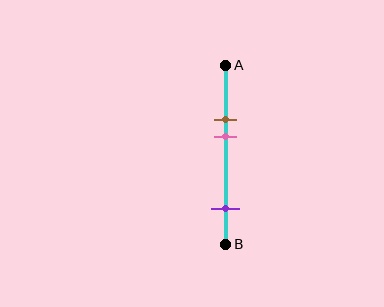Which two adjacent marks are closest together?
The brown and pink marks are the closest adjacent pair.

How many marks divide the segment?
There are 3 marks dividing the segment.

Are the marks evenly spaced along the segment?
No, the marks are not evenly spaced.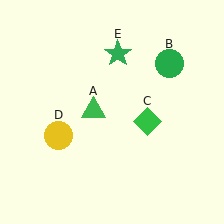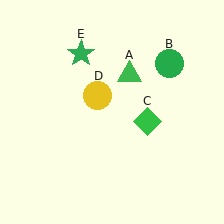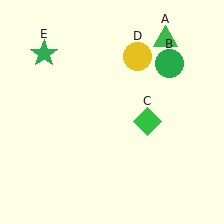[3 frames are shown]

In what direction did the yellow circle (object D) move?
The yellow circle (object D) moved up and to the right.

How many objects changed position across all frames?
3 objects changed position: green triangle (object A), yellow circle (object D), green star (object E).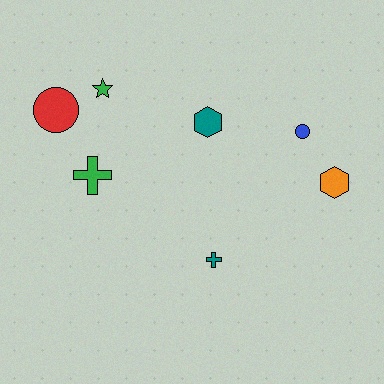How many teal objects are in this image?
There are 2 teal objects.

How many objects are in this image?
There are 7 objects.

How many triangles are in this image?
There are no triangles.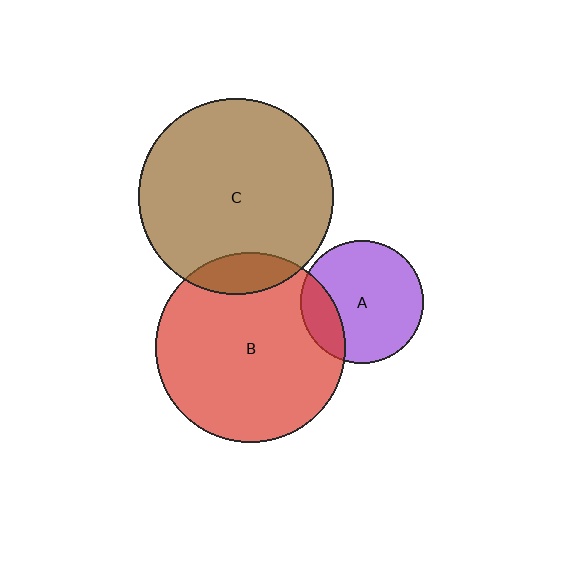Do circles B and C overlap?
Yes.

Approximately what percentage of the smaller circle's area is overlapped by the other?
Approximately 10%.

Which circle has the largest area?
Circle C (brown).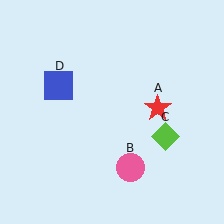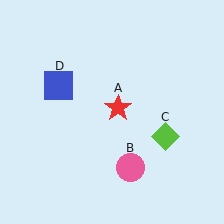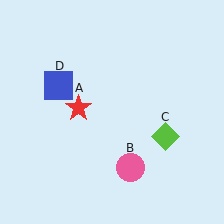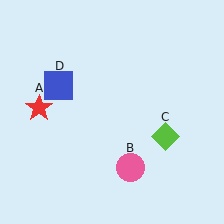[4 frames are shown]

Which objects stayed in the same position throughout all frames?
Pink circle (object B) and lime diamond (object C) and blue square (object D) remained stationary.